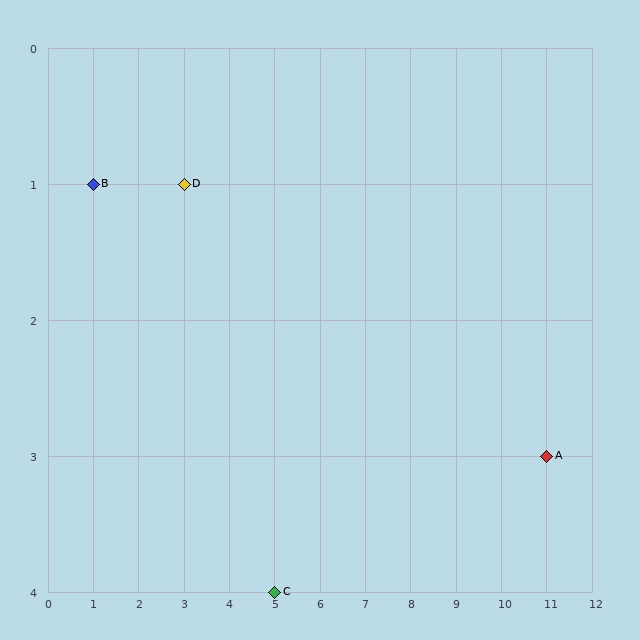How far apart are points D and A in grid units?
Points D and A are 8 columns and 2 rows apart (about 8.2 grid units diagonally).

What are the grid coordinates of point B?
Point B is at grid coordinates (1, 1).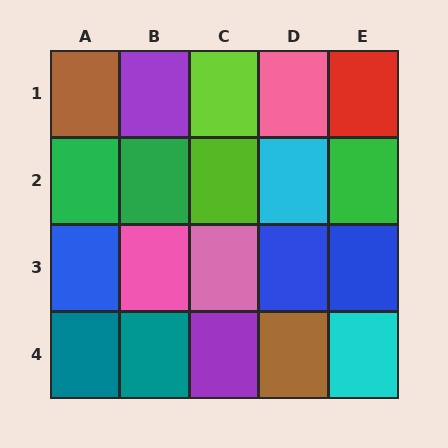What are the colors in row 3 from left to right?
Blue, pink, pink, blue, blue.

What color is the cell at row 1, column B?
Purple.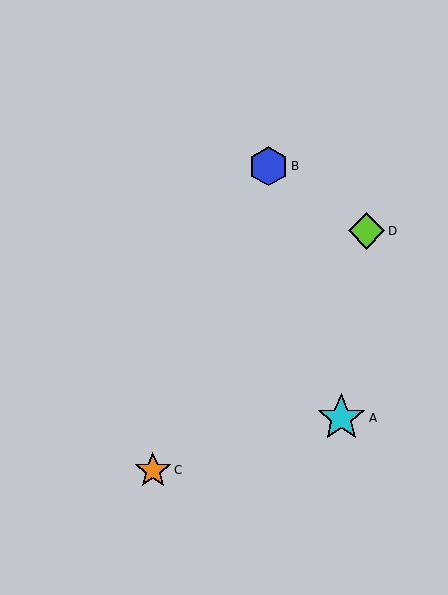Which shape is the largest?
The cyan star (labeled A) is the largest.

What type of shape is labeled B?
Shape B is a blue hexagon.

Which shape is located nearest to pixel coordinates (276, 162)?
The blue hexagon (labeled B) at (268, 166) is nearest to that location.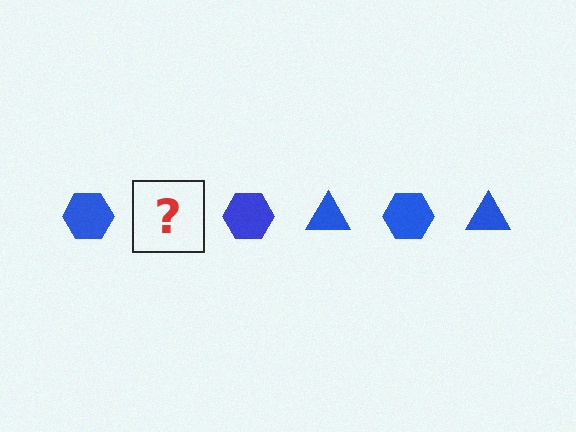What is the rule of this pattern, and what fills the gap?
The rule is that the pattern cycles through hexagon, triangle shapes in blue. The gap should be filled with a blue triangle.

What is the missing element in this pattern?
The missing element is a blue triangle.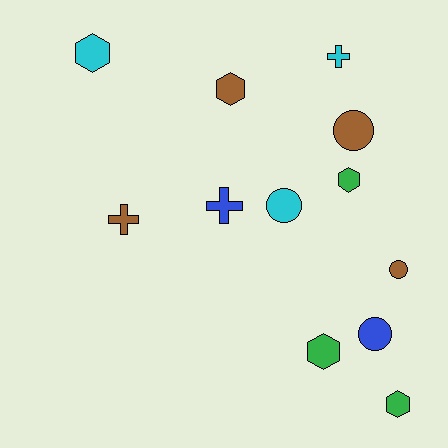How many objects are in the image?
There are 12 objects.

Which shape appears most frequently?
Hexagon, with 5 objects.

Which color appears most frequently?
Brown, with 4 objects.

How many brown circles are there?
There are 2 brown circles.